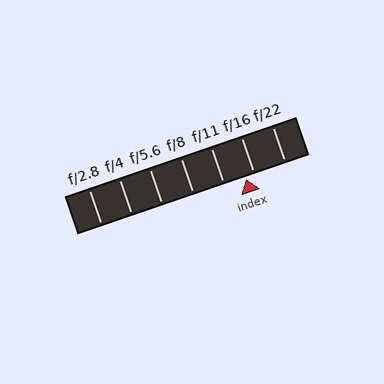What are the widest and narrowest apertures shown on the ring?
The widest aperture shown is f/2.8 and the narrowest is f/22.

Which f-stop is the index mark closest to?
The index mark is closest to f/16.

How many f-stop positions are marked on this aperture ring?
There are 7 f-stop positions marked.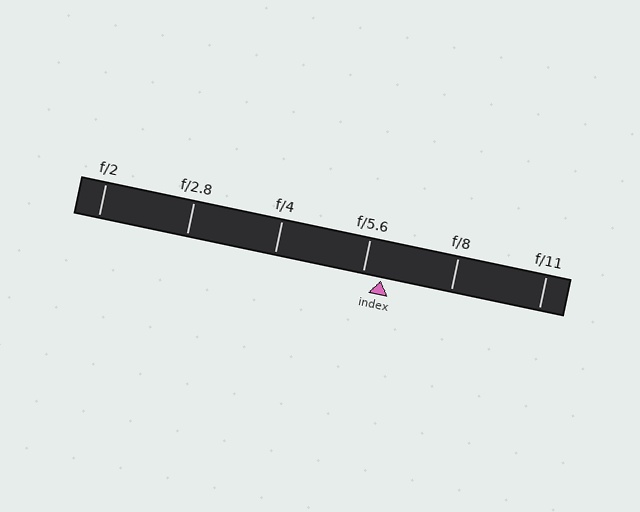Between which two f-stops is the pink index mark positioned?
The index mark is between f/5.6 and f/8.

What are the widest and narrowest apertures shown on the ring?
The widest aperture shown is f/2 and the narrowest is f/11.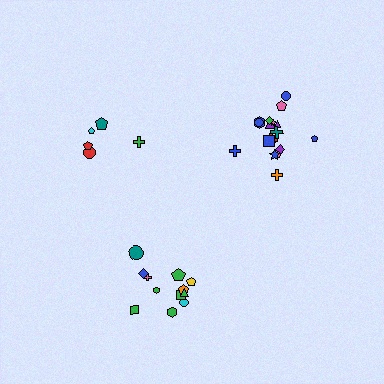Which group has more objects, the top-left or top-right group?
The top-right group.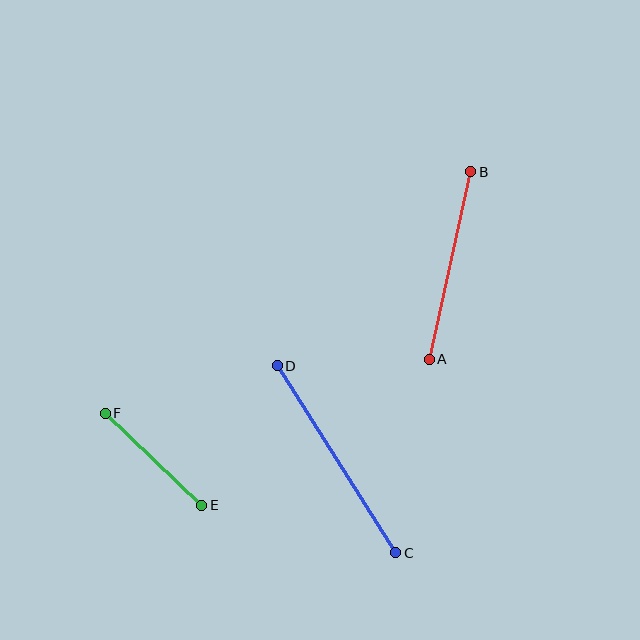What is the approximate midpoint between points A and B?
The midpoint is at approximately (450, 265) pixels.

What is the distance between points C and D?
The distance is approximately 222 pixels.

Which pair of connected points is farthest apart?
Points C and D are farthest apart.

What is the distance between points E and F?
The distance is approximately 133 pixels.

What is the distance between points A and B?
The distance is approximately 192 pixels.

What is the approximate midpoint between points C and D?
The midpoint is at approximately (337, 459) pixels.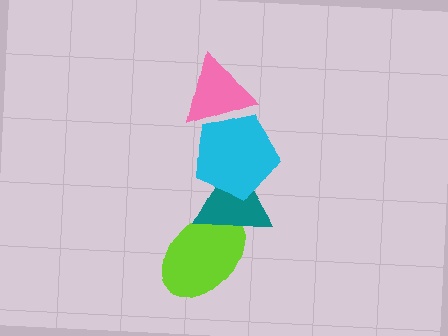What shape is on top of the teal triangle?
The cyan pentagon is on top of the teal triangle.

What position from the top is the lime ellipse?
The lime ellipse is 4th from the top.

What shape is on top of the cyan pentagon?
The pink triangle is on top of the cyan pentagon.